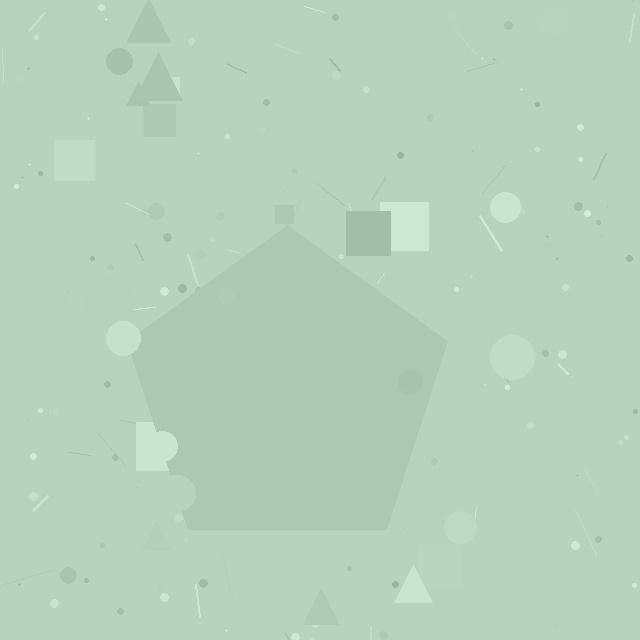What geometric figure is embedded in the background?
A pentagon is embedded in the background.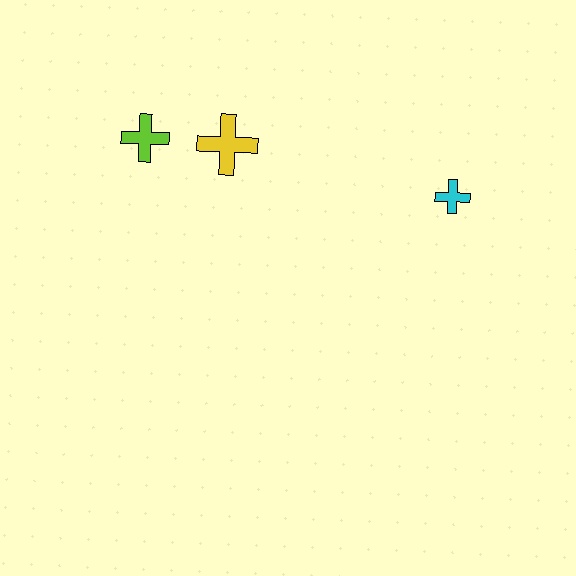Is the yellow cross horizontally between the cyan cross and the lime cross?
Yes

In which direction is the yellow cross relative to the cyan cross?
The yellow cross is to the left of the cyan cross.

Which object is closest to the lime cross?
The yellow cross is closest to the lime cross.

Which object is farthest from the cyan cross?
The lime cross is farthest from the cyan cross.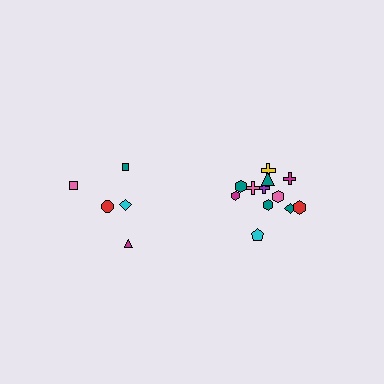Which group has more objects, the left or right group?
The right group.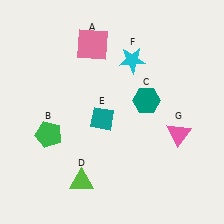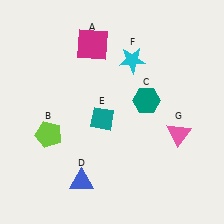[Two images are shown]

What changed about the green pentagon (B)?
In Image 1, B is green. In Image 2, it changed to lime.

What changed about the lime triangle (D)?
In Image 1, D is lime. In Image 2, it changed to blue.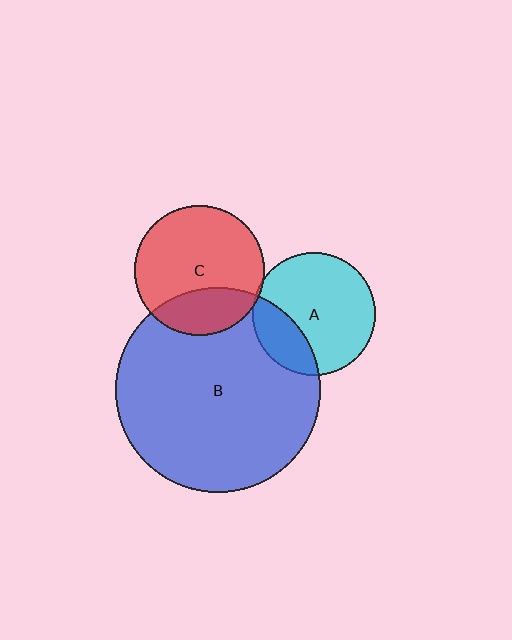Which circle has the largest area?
Circle B (blue).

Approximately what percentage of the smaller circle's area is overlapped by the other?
Approximately 25%.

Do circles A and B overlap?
Yes.